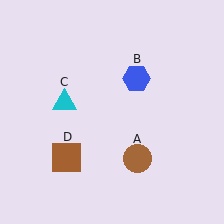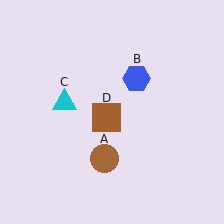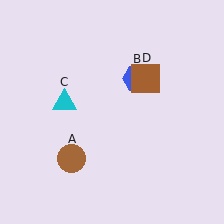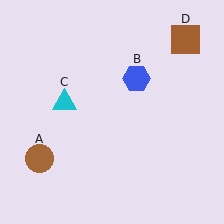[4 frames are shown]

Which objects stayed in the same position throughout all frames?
Blue hexagon (object B) and cyan triangle (object C) remained stationary.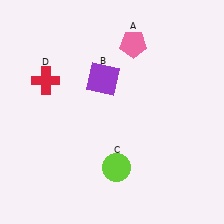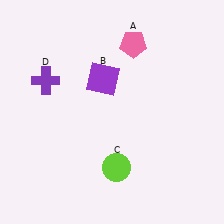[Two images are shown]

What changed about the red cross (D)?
In Image 1, D is red. In Image 2, it changed to purple.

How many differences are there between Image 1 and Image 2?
There is 1 difference between the two images.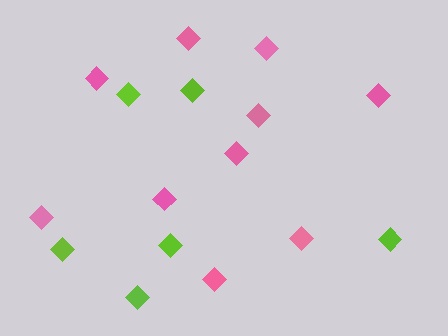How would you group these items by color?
There are 2 groups: one group of pink diamonds (10) and one group of lime diamonds (6).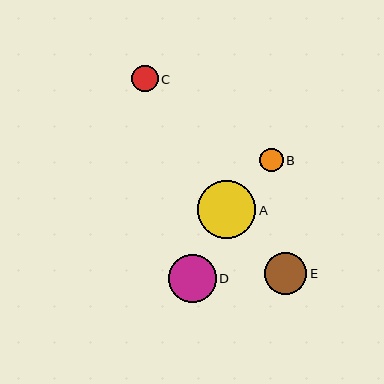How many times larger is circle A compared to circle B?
Circle A is approximately 2.4 times the size of circle B.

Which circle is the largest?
Circle A is the largest with a size of approximately 58 pixels.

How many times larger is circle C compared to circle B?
Circle C is approximately 1.1 times the size of circle B.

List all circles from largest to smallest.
From largest to smallest: A, D, E, C, B.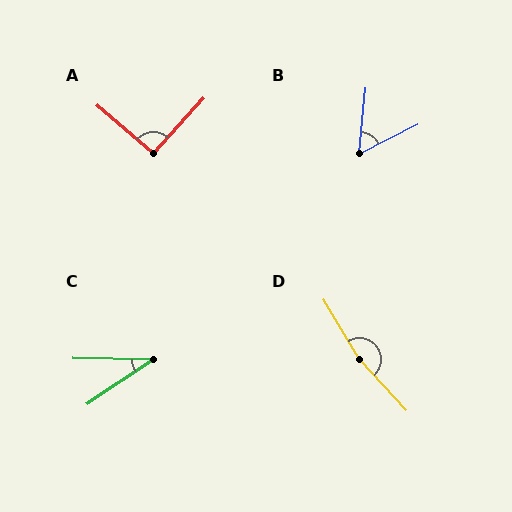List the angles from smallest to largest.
C (35°), B (57°), A (92°), D (168°).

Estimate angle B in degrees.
Approximately 57 degrees.